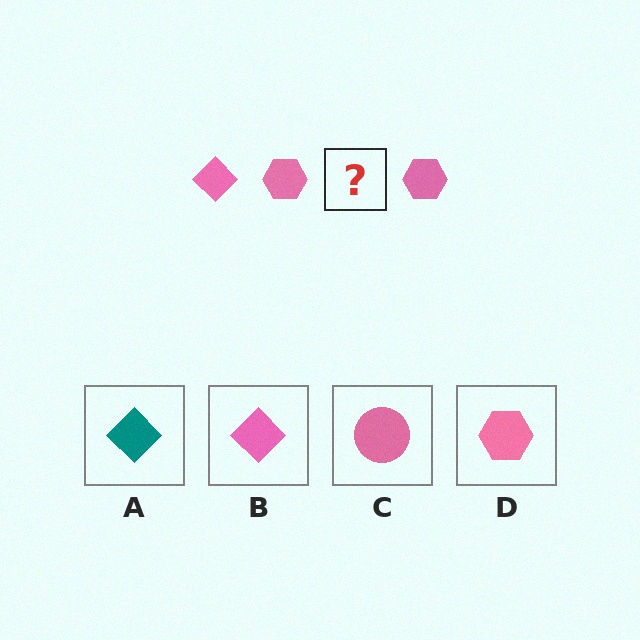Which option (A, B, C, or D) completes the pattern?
B.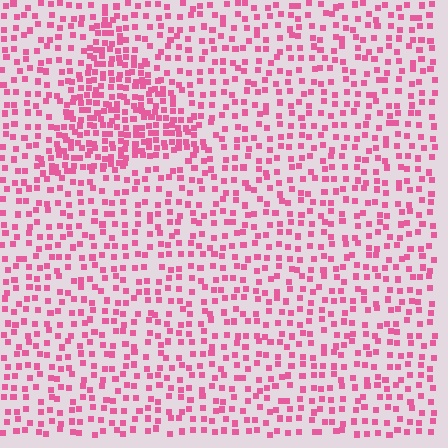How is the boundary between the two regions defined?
The boundary is defined by a change in element density (approximately 2.0x ratio). All elements are the same color, size, and shape.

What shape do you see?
I see a triangle.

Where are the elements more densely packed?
The elements are more densely packed inside the triangle boundary.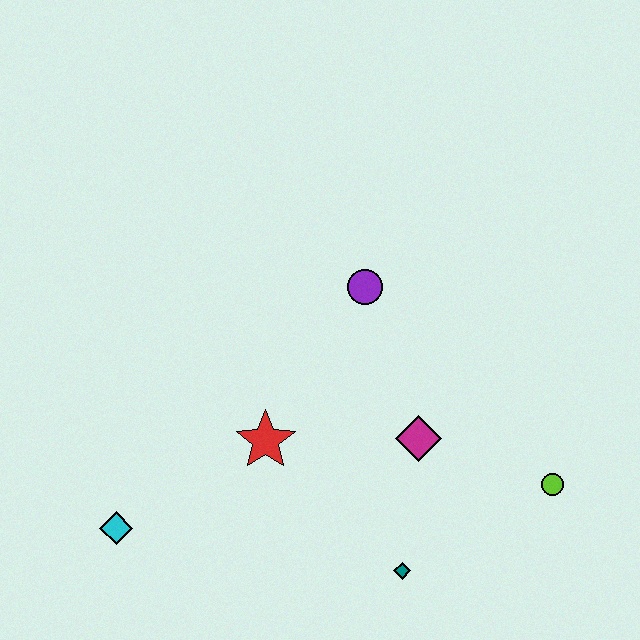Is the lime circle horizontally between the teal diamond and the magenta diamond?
No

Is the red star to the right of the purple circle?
No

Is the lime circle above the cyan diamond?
Yes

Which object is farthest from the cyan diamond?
The lime circle is farthest from the cyan diamond.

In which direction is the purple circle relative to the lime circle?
The purple circle is above the lime circle.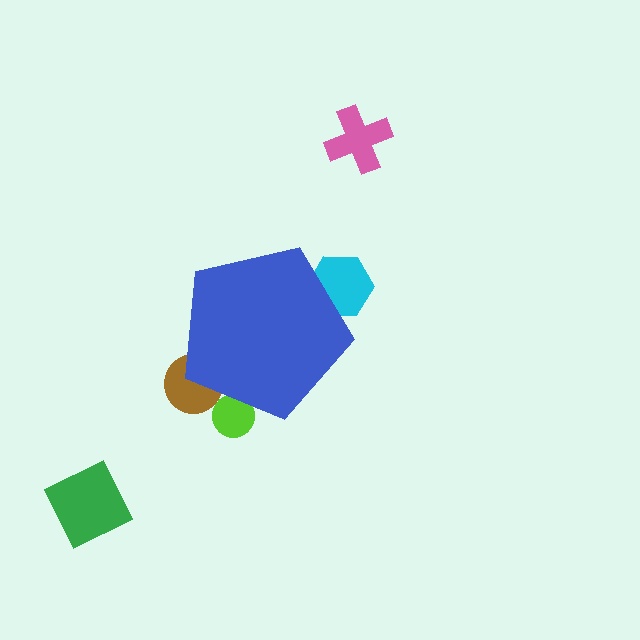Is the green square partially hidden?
No, the green square is fully visible.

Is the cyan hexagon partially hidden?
Yes, the cyan hexagon is partially hidden behind the blue pentagon.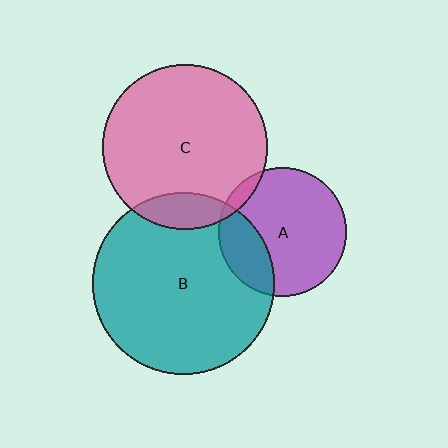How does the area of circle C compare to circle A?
Approximately 1.6 times.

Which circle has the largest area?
Circle B (teal).